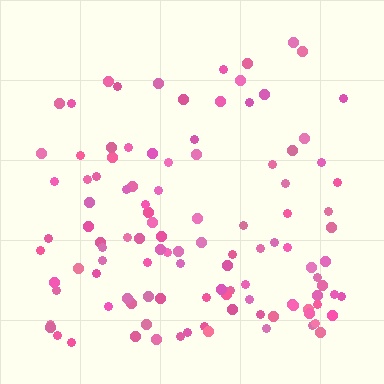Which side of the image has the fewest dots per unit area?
The top.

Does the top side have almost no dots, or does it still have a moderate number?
Still a moderate number, just noticeably fewer than the bottom.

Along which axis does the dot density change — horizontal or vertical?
Vertical.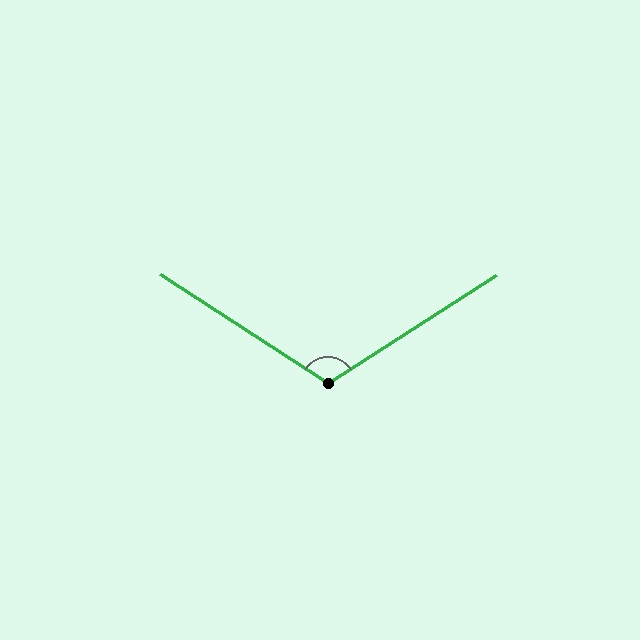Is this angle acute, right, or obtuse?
It is obtuse.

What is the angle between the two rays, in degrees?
Approximately 114 degrees.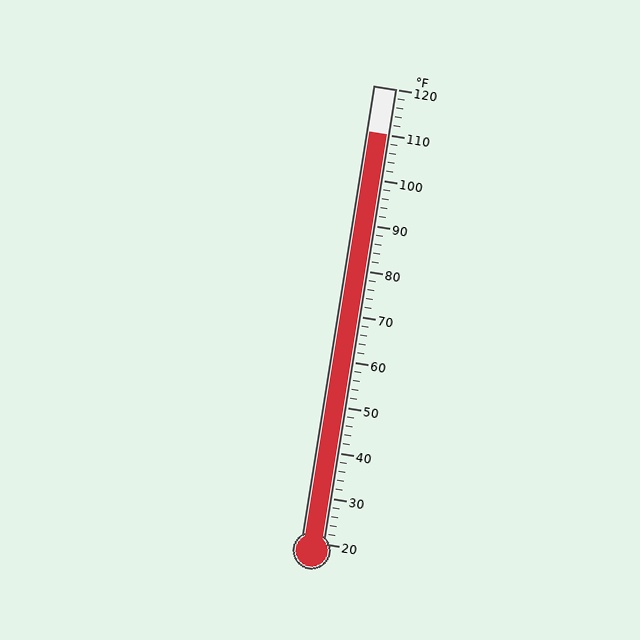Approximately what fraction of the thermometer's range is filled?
The thermometer is filled to approximately 90% of its range.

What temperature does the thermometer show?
The thermometer shows approximately 110°F.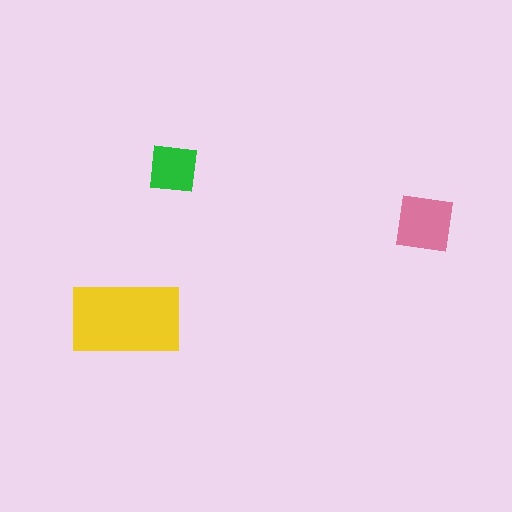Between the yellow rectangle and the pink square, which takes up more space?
The yellow rectangle.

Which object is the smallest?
The green square.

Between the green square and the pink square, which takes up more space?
The pink square.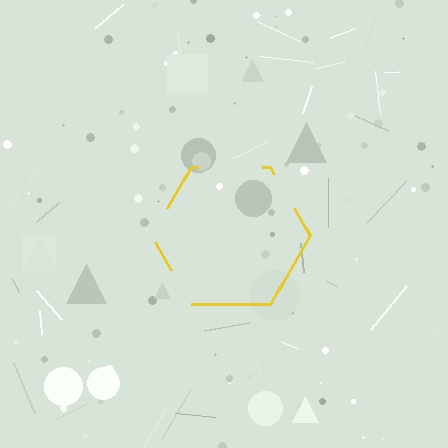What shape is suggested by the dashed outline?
The dashed outline suggests a hexagon.